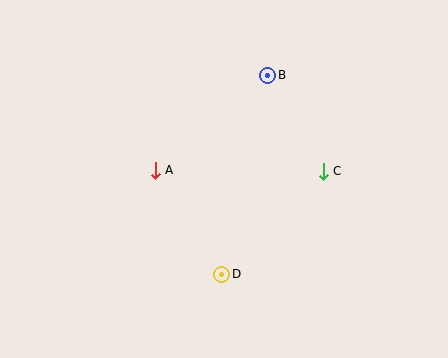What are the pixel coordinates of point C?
Point C is at (323, 171).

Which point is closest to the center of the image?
Point A at (155, 170) is closest to the center.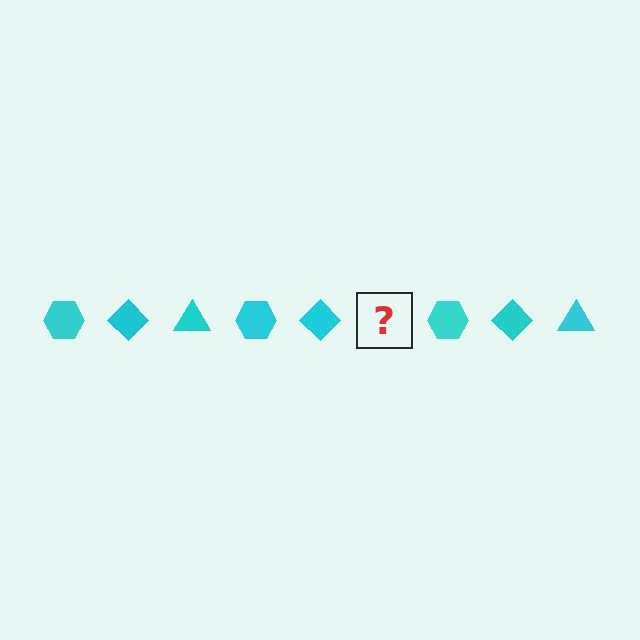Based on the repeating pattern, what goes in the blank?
The blank should be a cyan triangle.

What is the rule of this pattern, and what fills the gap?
The rule is that the pattern cycles through hexagon, diamond, triangle shapes in cyan. The gap should be filled with a cyan triangle.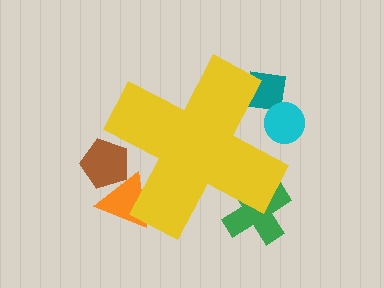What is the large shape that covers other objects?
A yellow cross.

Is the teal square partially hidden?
Yes, the teal square is partially hidden behind the yellow cross.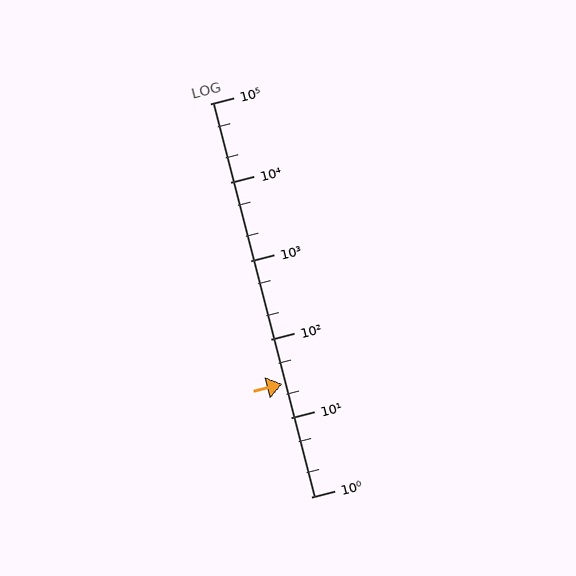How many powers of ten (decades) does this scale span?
The scale spans 5 decades, from 1 to 100000.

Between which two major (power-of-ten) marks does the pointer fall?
The pointer is between 10 and 100.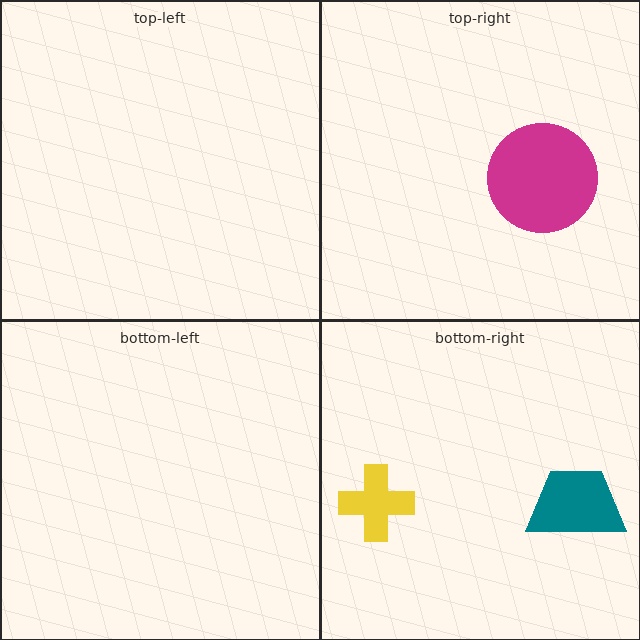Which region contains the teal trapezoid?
The bottom-right region.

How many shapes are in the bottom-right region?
2.